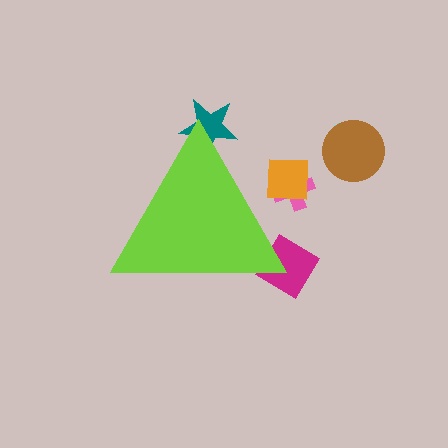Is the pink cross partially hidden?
Yes, the pink cross is partially hidden behind the lime triangle.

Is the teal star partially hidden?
Yes, the teal star is partially hidden behind the lime triangle.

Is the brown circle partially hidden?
No, the brown circle is fully visible.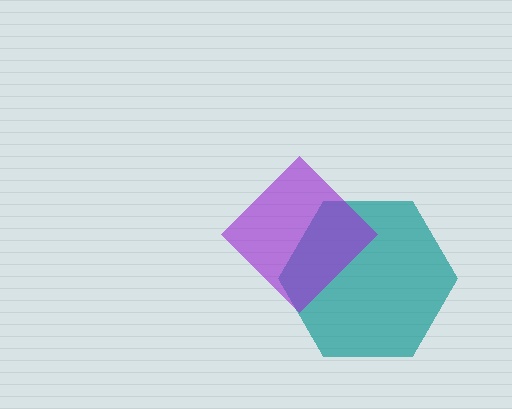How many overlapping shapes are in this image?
There are 2 overlapping shapes in the image.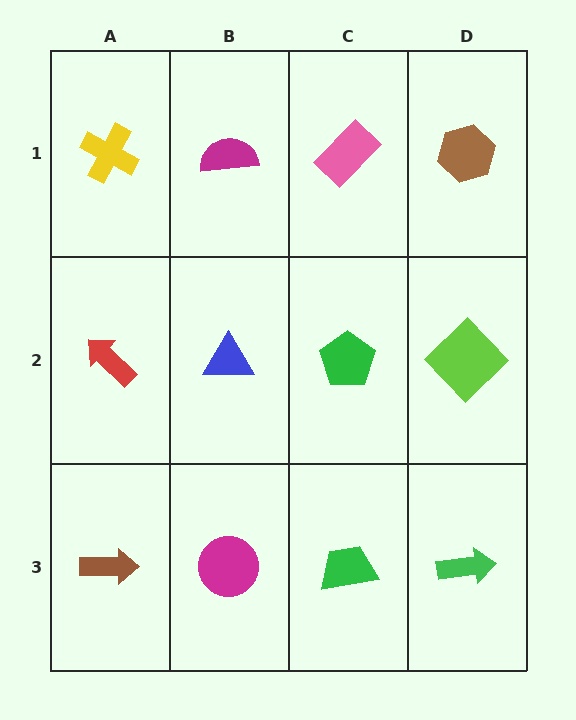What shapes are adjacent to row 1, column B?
A blue triangle (row 2, column B), a yellow cross (row 1, column A), a pink rectangle (row 1, column C).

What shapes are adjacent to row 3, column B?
A blue triangle (row 2, column B), a brown arrow (row 3, column A), a green trapezoid (row 3, column C).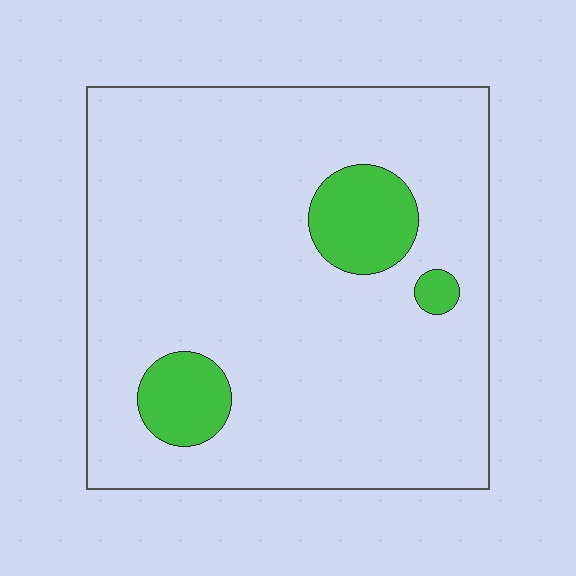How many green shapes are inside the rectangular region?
3.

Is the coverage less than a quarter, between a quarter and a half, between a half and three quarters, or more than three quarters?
Less than a quarter.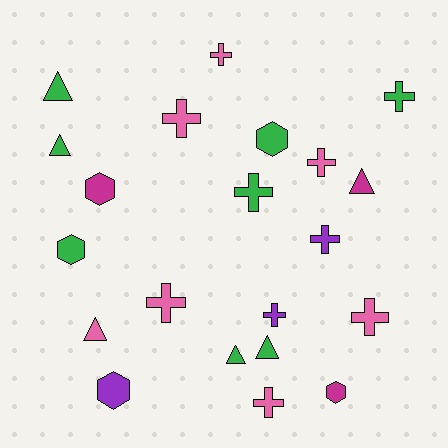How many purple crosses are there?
There are 2 purple crosses.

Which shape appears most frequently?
Cross, with 10 objects.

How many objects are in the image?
There are 21 objects.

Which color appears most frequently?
Green, with 8 objects.